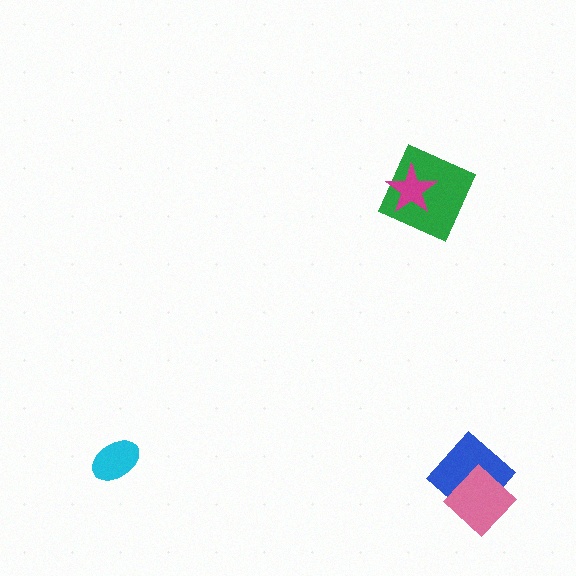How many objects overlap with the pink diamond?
1 object overlaps with the pink diamond.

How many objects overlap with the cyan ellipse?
0 objects overlap with the cyan ellipse.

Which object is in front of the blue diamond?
The pink diamond is in front of the blue diamond.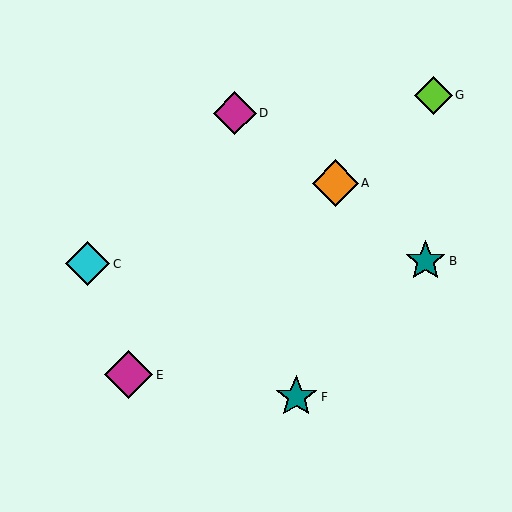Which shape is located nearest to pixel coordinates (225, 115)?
The magenta diamond (labeled D) at (235, 113) is nearest to that location.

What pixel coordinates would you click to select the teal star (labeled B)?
Click at (425, 261) to select the teal star B.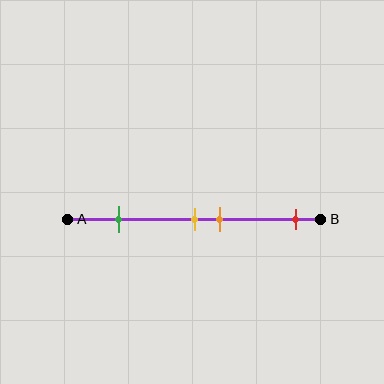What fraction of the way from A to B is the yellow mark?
The yellow mark is approximately 50% (0.5) of the way from A to B.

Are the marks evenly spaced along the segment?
No, the marks are not evenly spaced.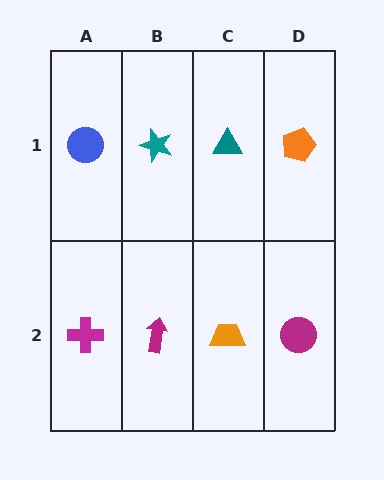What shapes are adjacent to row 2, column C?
A teal triangle (row 1, column C), a magenta arrow (row 2, column B), a magenta circle (row 2, column D).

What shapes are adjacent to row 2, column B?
A teal star (row 1, column B), a magenta cross (row 2, column A), an orange trapezoid (row 2, column C).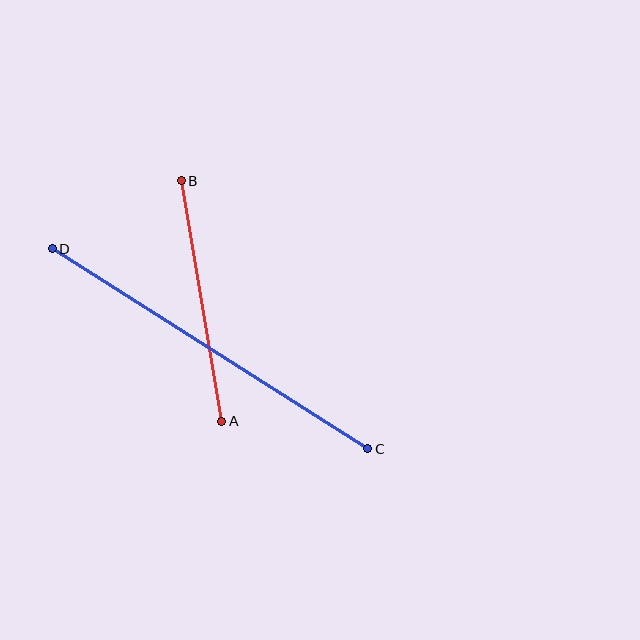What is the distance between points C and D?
The distance is approximately 373 pixels.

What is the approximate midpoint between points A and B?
The midpoint is at approximately (201, 301) pixels.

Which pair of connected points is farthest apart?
Points C and D are farthest apart.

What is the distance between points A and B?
The distance is approximately 244 pixels.